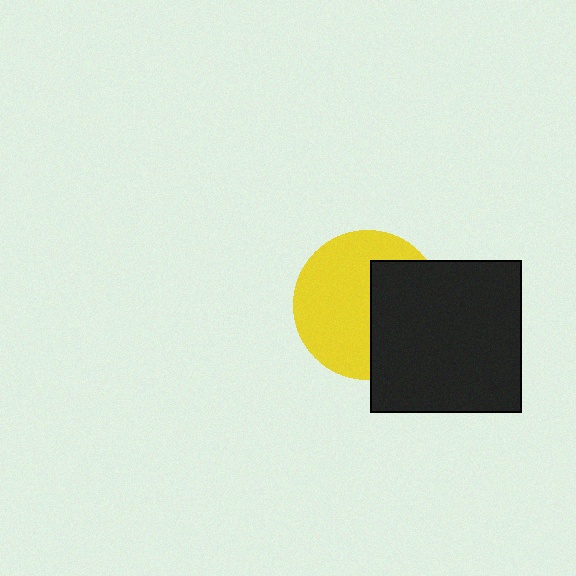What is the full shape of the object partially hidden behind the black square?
The partially hidden object is a yellow circle.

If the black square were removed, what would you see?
You would see the complete yellow circle.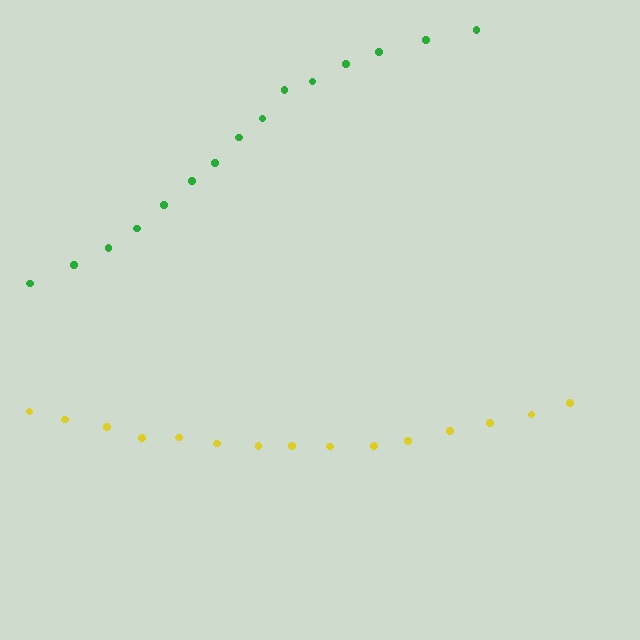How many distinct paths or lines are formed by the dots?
There are 2 distinct paths.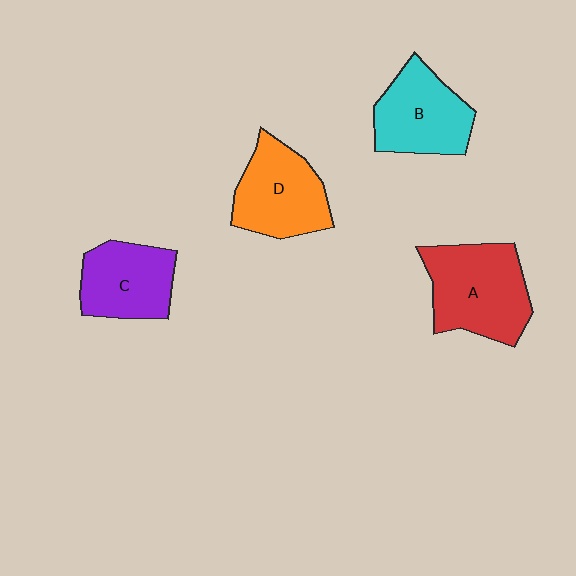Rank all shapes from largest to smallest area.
From largest to smallest: A (red), D (orange), B (cyan), C (purple).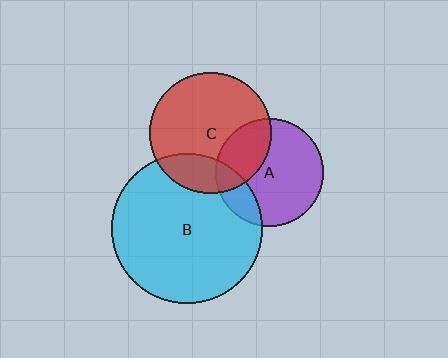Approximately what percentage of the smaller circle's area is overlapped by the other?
Approximately 20%.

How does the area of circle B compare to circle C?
Approximately 1.5 times.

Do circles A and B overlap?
Yes.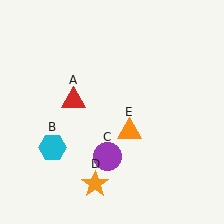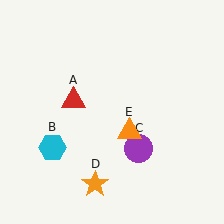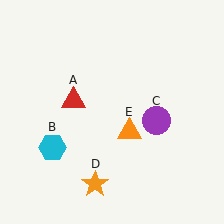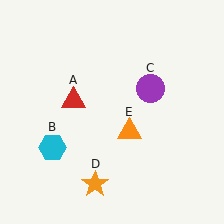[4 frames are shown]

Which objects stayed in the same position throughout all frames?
Red triangle (object A) and cyan hexagon (object B) and orange star (object D) and orange triangle (object E) remained stationary.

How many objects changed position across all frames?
1 object changed position: purple circle (object C).